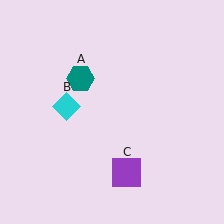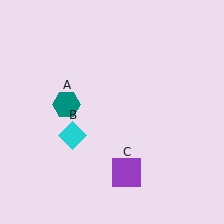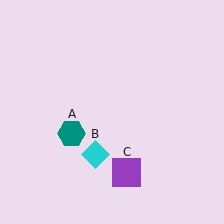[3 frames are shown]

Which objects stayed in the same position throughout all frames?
Purple square (object C) remained stationary.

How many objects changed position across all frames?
2 objects changed position: teal hexagon (object A), cyan diamond (object B).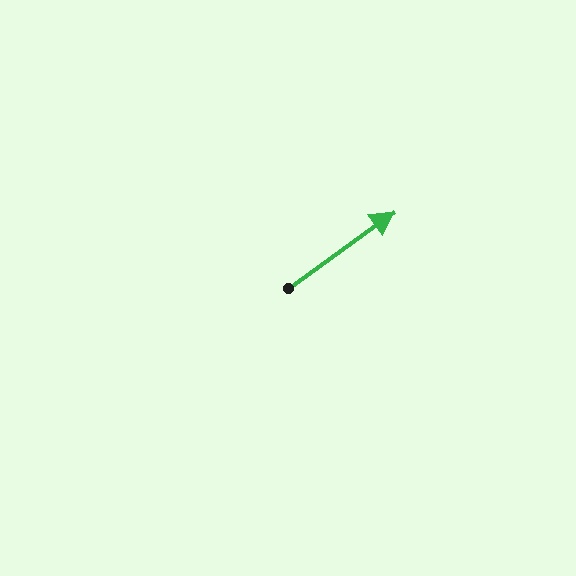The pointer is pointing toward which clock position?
Roughly 2 o'clock.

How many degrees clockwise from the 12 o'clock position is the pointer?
Approximately 54 degrees.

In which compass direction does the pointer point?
Northeast.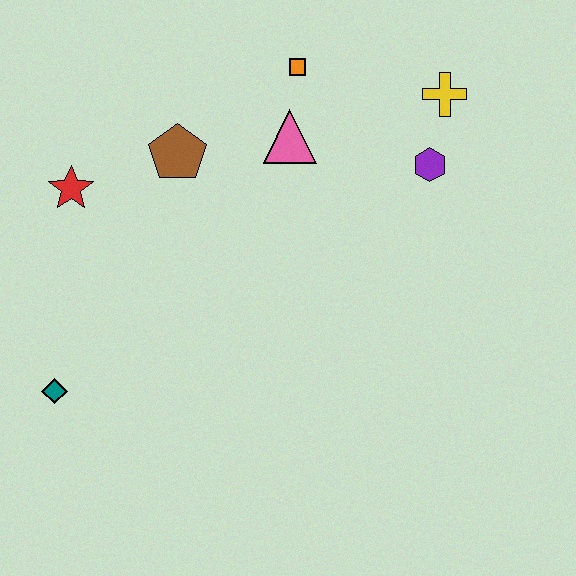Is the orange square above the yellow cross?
Yes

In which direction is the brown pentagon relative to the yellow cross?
The brown pentagon is to the left of the yellow cross.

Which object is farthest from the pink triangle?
The teal diamond is farthest from the pink triangle.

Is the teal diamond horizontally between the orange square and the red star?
No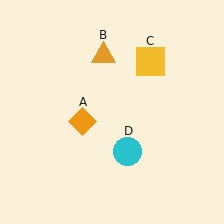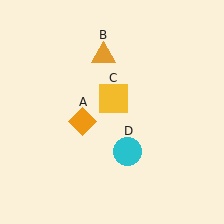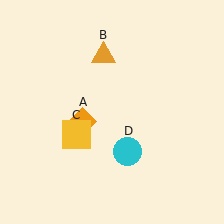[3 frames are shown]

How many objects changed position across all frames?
1 object changed position: yellow square (object C).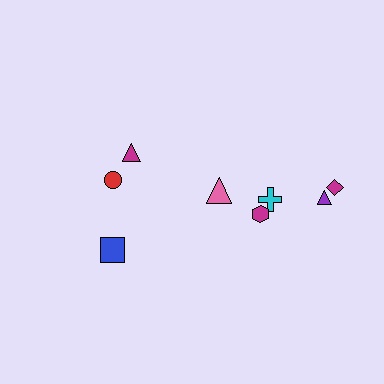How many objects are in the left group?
There are 3 objects.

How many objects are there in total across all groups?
There are 8 objects.